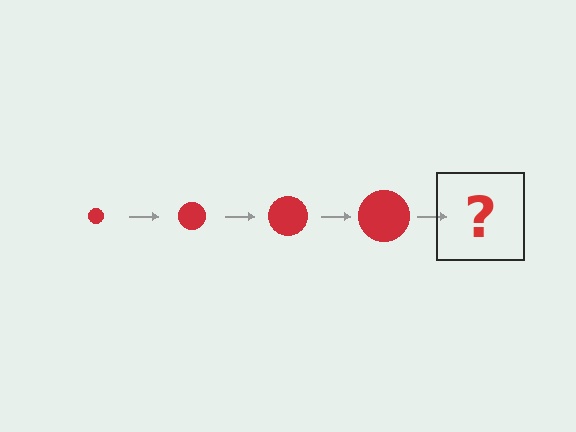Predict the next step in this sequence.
The next step is a red circle, larger than the previous one.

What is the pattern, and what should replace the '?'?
The pattern is that the circle gets progressively larger each step. The '?' should be a red circle, larger than the previous one.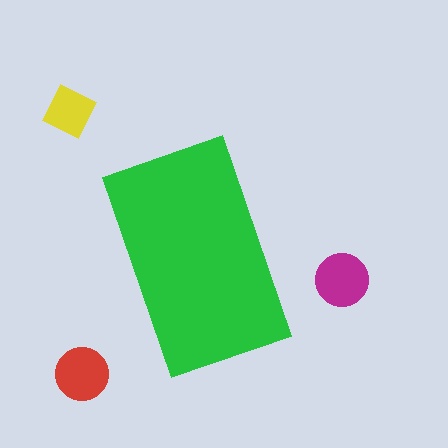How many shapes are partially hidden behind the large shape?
0 shapes are partially hidden.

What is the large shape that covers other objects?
A green rectangle.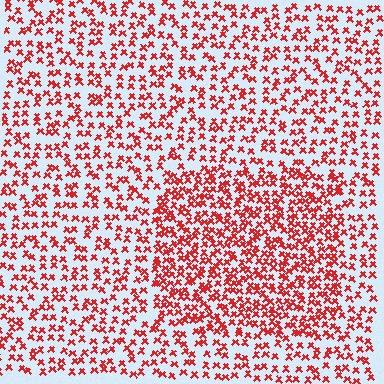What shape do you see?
I see a rectangle.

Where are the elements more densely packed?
The elements are more densely packed inside the rectangle boundary.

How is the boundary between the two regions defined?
The boundary is defined by a change in element density (approximately 1.7x ratio). All elements are the same color, size, and shape.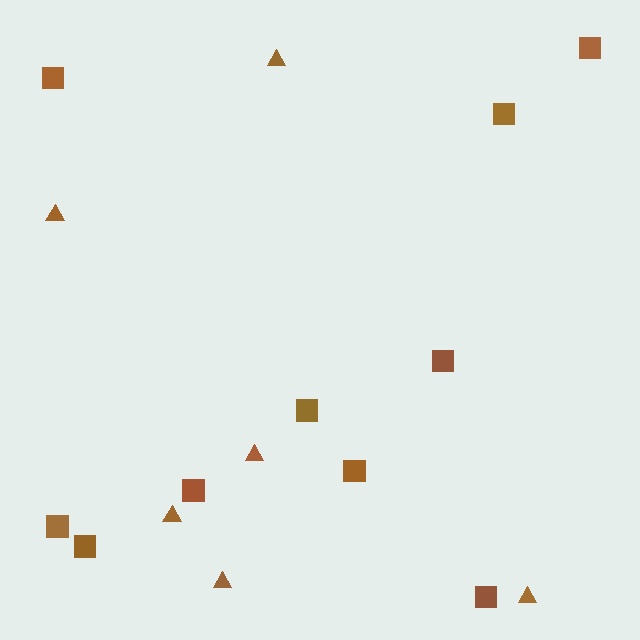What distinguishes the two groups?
There are 2 groups: one group of squares (10) and one group of triangles (6).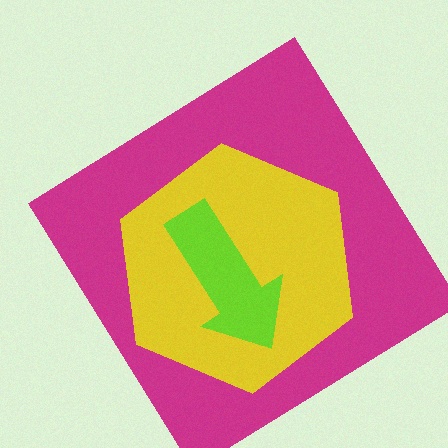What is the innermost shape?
The lime arrow.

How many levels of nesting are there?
3.